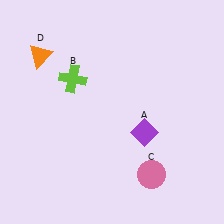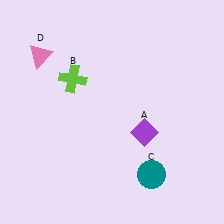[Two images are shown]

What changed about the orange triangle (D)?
In Image 1, D is orange. In Image 2, it changed to pink.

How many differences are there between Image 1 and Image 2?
There are 2 differences between the two images.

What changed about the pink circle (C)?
In Image 1, C is pink. In Image 2, it changed to teal.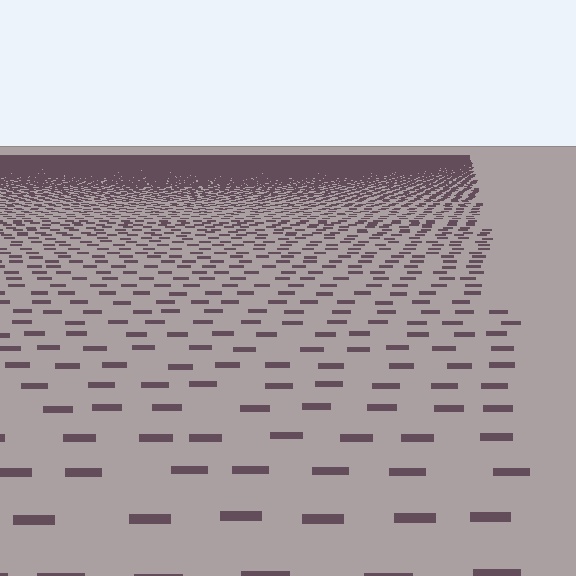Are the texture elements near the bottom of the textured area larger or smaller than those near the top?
Larger. Near the bottom, elements are closer to the viewer and appear at a bigger on-screen size.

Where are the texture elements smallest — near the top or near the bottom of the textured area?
Near the top.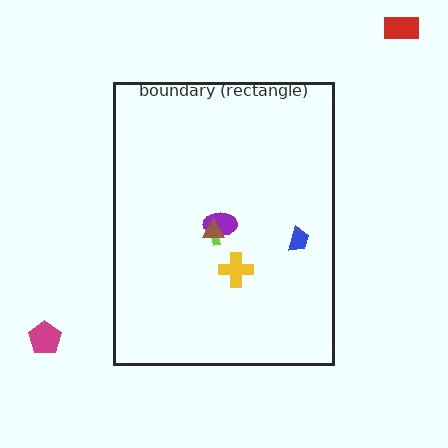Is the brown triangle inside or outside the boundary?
Inside.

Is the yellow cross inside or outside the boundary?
Inside.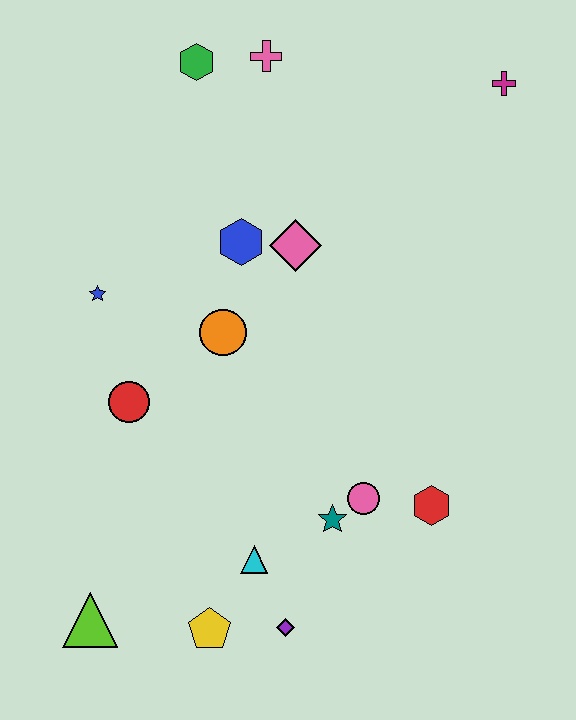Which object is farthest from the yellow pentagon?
The magenta cross is farthest from the yellow pentagon.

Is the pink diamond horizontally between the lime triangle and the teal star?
Yes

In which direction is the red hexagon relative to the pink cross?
The red hexagon is below the pink cross.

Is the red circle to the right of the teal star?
No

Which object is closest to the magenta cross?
The pink cross is closest to the magenta cross.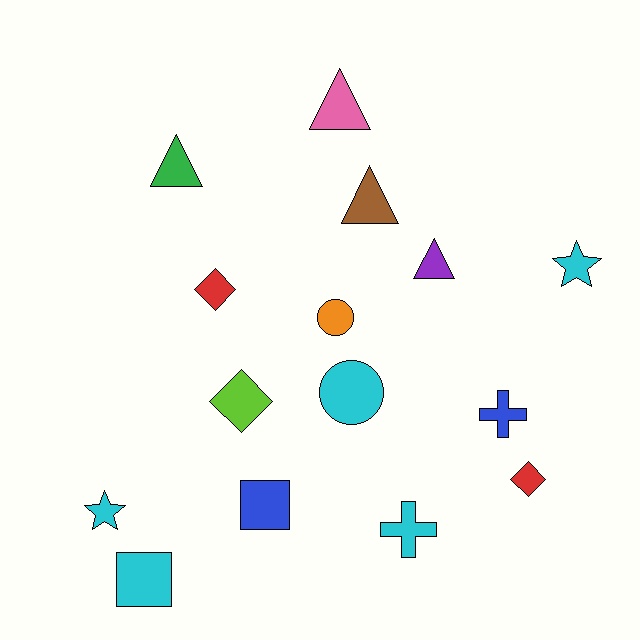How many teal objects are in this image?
There are no teal objects.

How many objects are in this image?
There are 15 objects.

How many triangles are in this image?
There are 4 triangles.